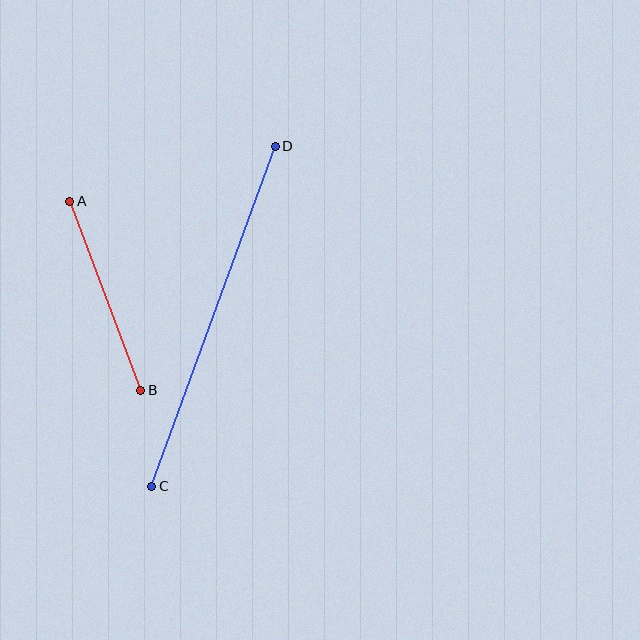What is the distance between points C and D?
The distance is approximately 362 pixels.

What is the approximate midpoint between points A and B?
The midpoint is at approximately (105, 296) pixels.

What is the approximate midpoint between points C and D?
The midpoint is at approximately (213, 316) pixels.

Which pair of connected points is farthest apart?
Points C and D are farthest apart.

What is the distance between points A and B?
The distance is approximately 202 pixels.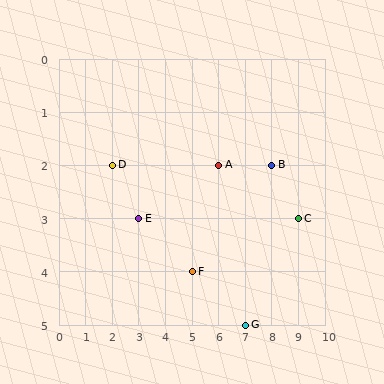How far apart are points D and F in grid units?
Points D and F are 3 columns and 2 rows apart (about 3.6 grid units diagonally).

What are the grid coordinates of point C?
Point C is at grid coordinates (9, 3).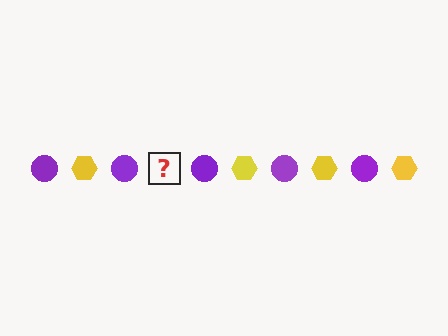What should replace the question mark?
The question mark should be replaced with a yellow hexagon.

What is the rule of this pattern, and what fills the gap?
The rule is that the pattern alternates between purple circle and yellow hexagon. The gap should be filled with a yellow hexagon.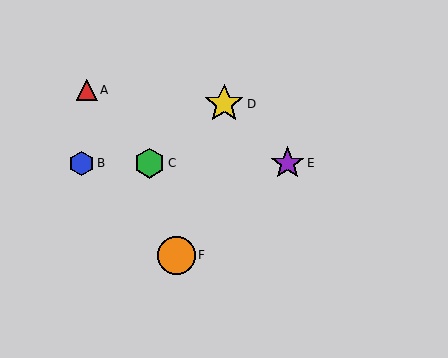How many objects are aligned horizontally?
3 objects (B, C, E) are aligned horizontally.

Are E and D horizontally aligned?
No, E is at y≈163 and D is at y≈104.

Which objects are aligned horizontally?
Objects B, C, E are aligned horizontally.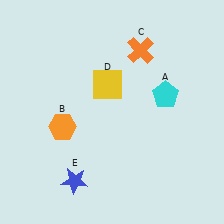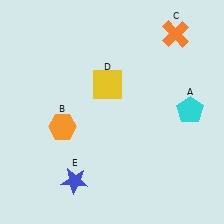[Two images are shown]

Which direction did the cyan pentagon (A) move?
The cyan pentagon (A) moved right.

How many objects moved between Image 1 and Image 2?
2 objects moved between the two images.